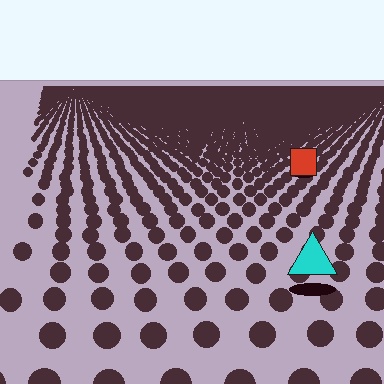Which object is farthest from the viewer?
The red square is farthest from the viewer. It appears smaller and the ground texture around it is denser.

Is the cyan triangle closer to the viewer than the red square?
Yes. The cyan triangle is closer — you can tell from the texture gradient: the ground texture is coarser near it.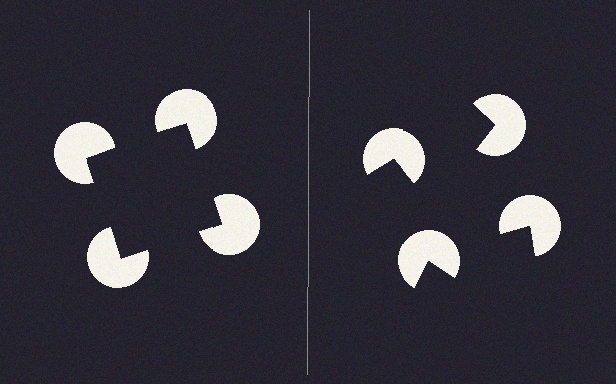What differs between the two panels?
The pac-man discs are positioned identically on both sides; only the wedge orientations differ. On the left they align to a square; on the right they are misaligned.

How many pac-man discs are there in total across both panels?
8 — 4 on each side.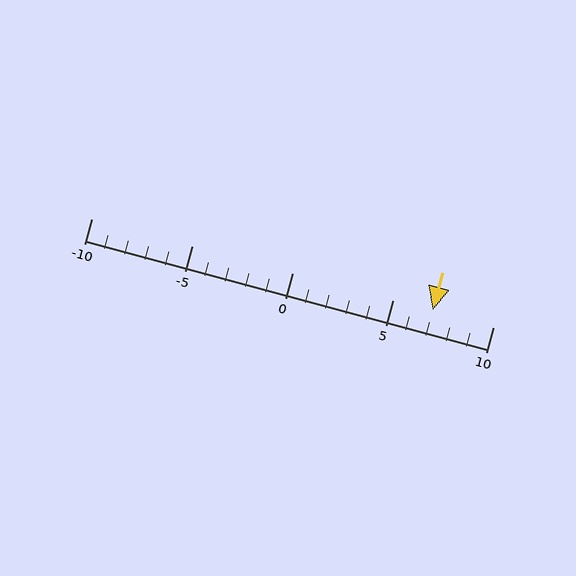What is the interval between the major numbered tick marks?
The major tick marks are spaced 5 units apart.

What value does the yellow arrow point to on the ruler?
The yellow arrow points to approximately 7.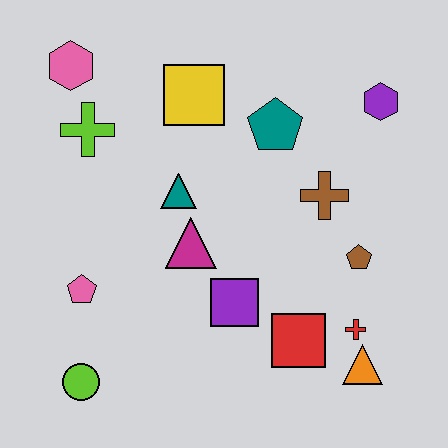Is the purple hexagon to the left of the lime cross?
No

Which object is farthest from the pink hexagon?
The orange triangle is farthest from the pink hexagon.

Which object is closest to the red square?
The red cross is closest to the red square.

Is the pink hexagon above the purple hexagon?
Yes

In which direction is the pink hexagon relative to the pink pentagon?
The pink hexagon is above the pink pentagon.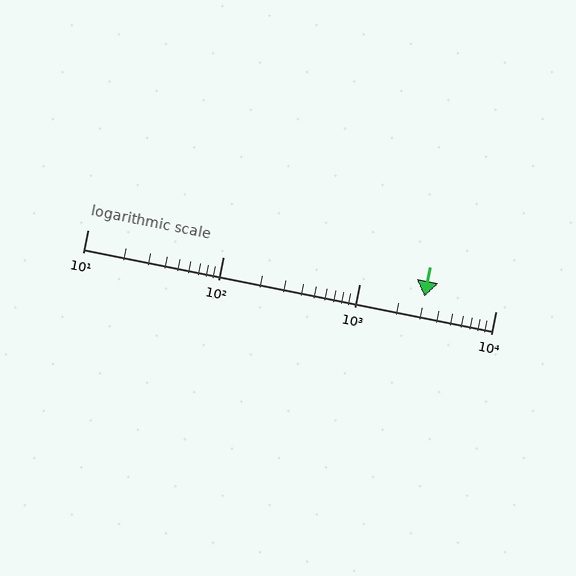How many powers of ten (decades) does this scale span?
The scale spans 3 decades, from 10 to 10000.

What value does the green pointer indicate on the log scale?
The pointer indicates approximately 3000.